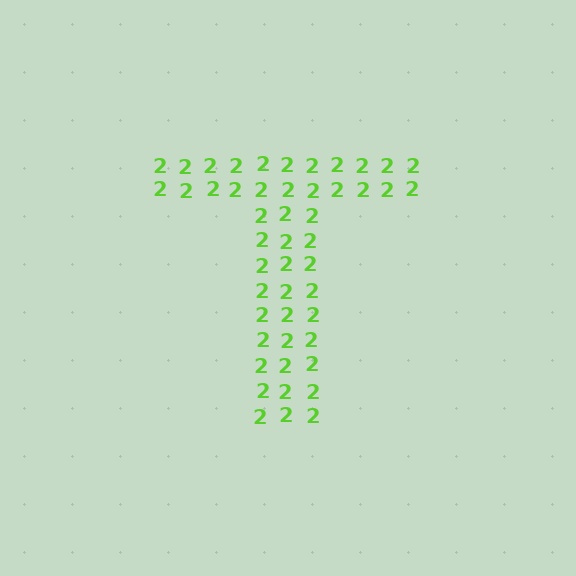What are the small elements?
The small elements are digit 2's.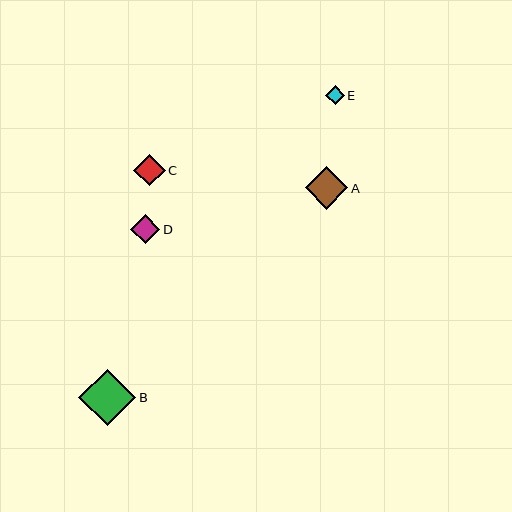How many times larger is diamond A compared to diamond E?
Diamond A is approximately 2.3 times the size of diamond E.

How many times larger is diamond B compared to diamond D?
Diamond B is approximately 2.0 times the size of diamond D.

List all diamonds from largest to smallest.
From largest to smallest: B, A, C, D, E.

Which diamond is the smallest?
Diamond E is the smallest with a size of approximately 19 pixels.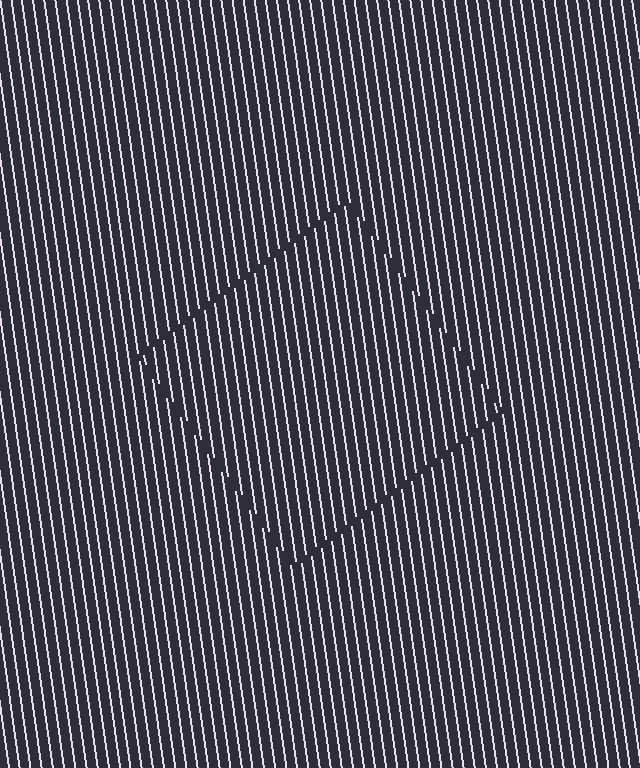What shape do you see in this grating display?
An illusory square. The interior of the shape contains the same grating, shifted by half a period — the contour is defined by the phase discontinuity where line-ends from the inner and outer gratings abut.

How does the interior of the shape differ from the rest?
The interior of the shape contains the same grating, shifted by half a period — the contour is defined by the phase discontinuity where line-ends from the inner and outer gratings abut.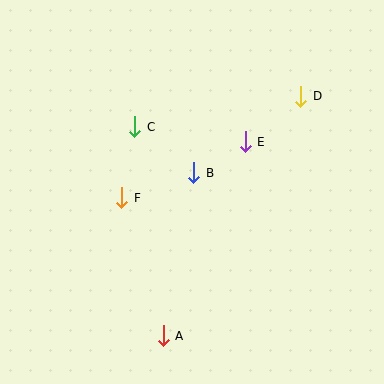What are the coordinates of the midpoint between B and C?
The midpoint between B and C is at (164, 150).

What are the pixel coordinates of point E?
Point E is at (245, 142).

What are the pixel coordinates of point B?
Point B is at (194, 173).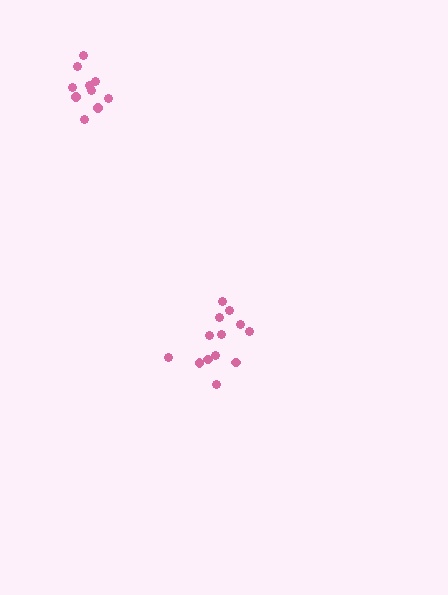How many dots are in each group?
Group 1: 10 dots, Group 2: 13 dots (23 total).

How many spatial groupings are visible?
There are 2 spatial groupings.